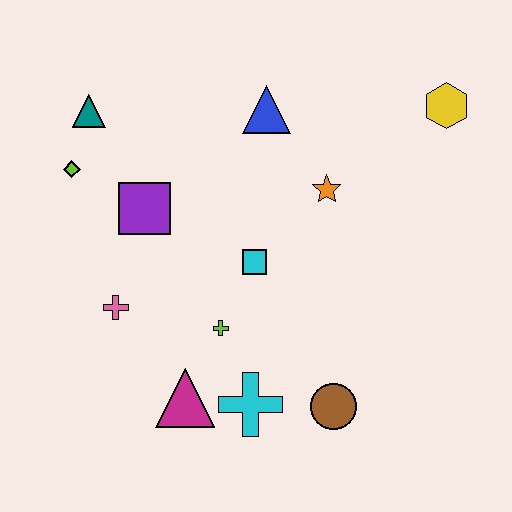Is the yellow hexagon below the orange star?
No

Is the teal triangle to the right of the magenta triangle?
No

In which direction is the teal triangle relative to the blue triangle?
The teal triangle is to the left of the blue triangle.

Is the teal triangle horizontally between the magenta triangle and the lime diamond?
Yes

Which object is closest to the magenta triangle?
The cyan cross is closest to the magenta triangle.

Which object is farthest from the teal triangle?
The brown circle is farthest from the teal triangle.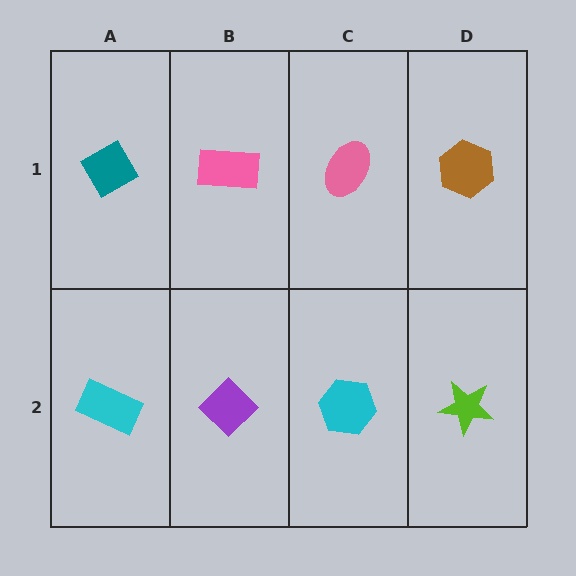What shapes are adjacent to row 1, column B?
A purple diamond (row 2, column B), a teal diamond (row 1, column A), a pink ellipse (row 1, column C).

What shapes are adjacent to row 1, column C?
A cyan hexagon (row 2, column C), a pink rectangle (row 1, column B), a brown hexagon (row 1, column D).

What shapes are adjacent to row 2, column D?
A brown hexagon (row 1, column D), a cyan hexagon (row 2, column C).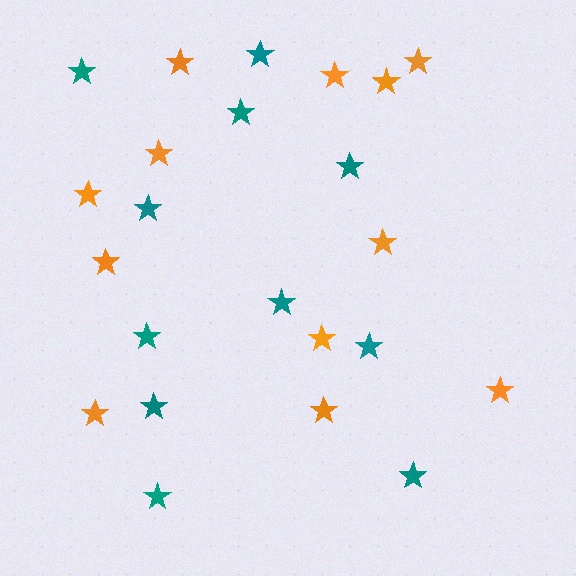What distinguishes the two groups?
There are 2 groups: one group of orange stars (12) and one group of teal stars (11).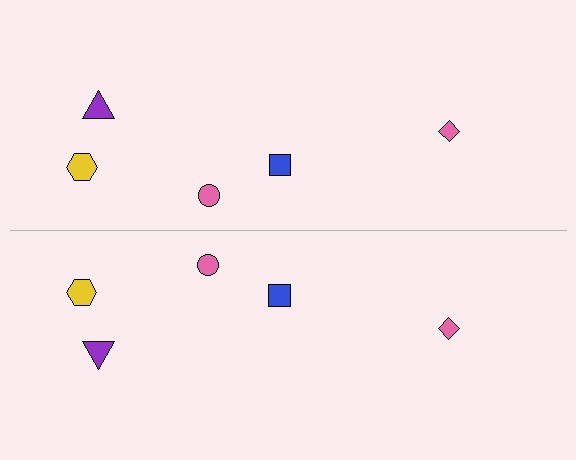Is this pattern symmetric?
Yes, this pattern has bilateral (reflection) symmetry.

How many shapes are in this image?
There are 10 shapes in this image.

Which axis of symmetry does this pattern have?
The pattern has a horizontal axis of symmetry running through the center of the image.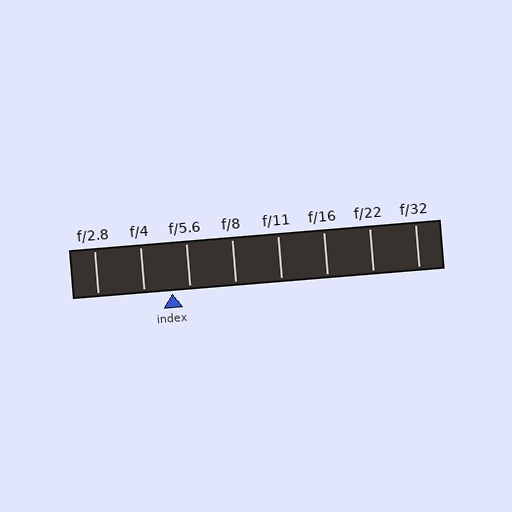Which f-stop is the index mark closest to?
The index mark is closest to f/5.6.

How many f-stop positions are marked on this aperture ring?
There are 8 f-stop positions marked.